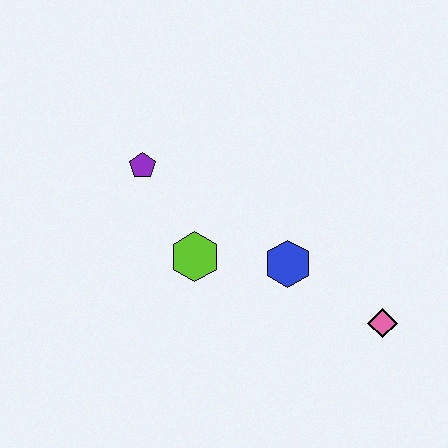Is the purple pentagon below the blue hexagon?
No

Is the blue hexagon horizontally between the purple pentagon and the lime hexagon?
No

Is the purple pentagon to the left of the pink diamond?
Yes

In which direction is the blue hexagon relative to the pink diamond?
The blue hexagon is to the left of the pink diamond.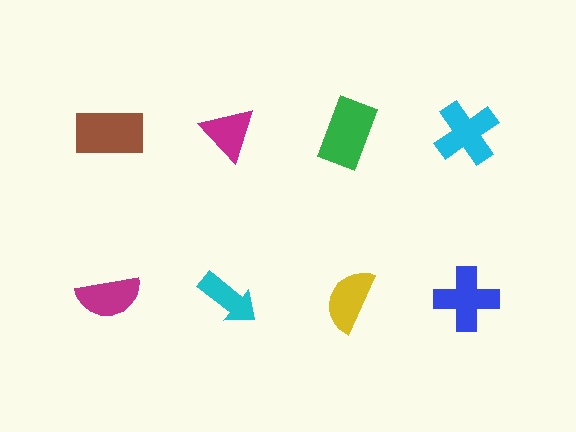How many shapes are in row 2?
4 shapes.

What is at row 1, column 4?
A cyan cross.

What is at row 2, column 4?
A blue cross.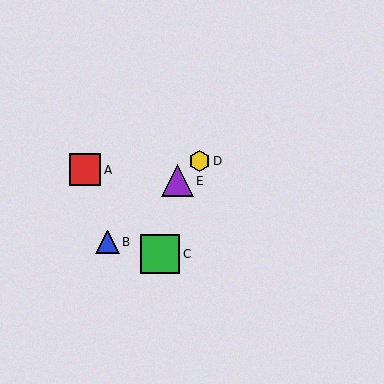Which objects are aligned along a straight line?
Objects B, D, E are aligned along a straight line.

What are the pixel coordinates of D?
Object D is at (199, 161).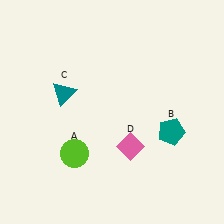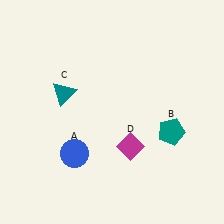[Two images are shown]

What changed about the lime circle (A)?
In Image 1, A is lime. In Image 2, it changed to blue.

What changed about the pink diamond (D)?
In Image 1, D is pink. In Image 2, it changed to magenta.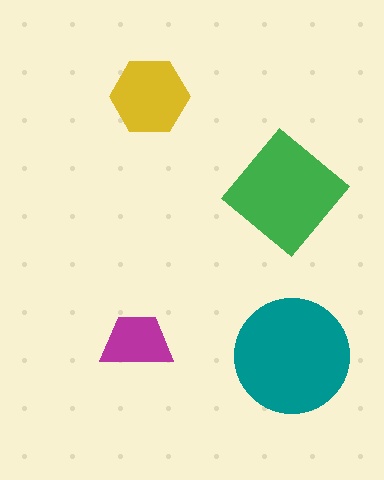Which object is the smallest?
The magenta trapezoid.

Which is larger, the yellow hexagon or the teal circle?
The teal circle.